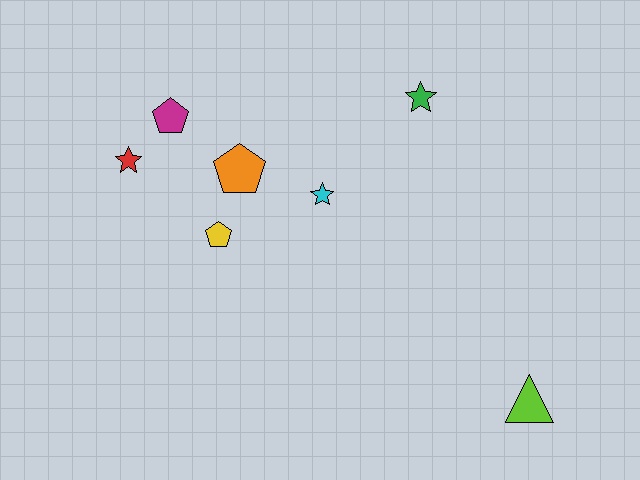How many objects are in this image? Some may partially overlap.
There are 7 objects.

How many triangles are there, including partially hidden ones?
There is 1 triangle.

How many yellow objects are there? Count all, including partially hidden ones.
There is 1 yellow object.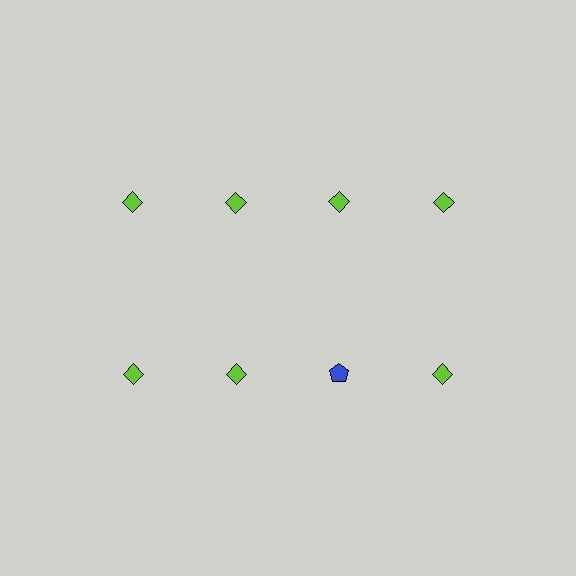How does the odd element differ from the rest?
It differs in both color (blue instead of lime) and shape (pentagon instead of diamond).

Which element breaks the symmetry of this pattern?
The blue pentagon in the second row, center column breaks the symmetry. All other shapes are lime diamonds.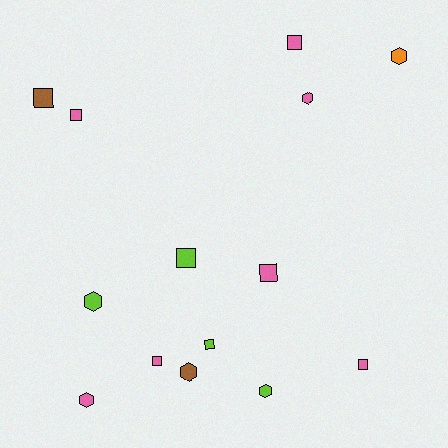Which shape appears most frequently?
Square, with 8 objects.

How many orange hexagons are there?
There is 1 orange hexagon.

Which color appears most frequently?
Pink, with 7 objects.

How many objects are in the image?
There are 14 objects.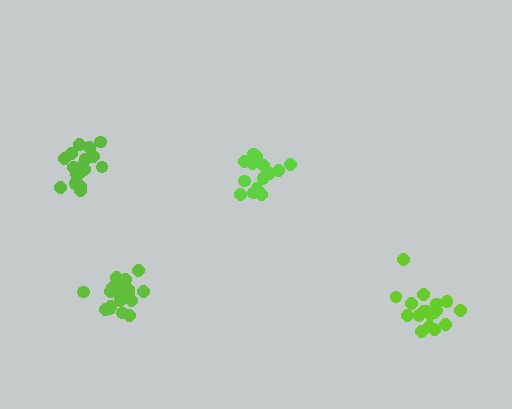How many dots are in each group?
Group 1: 18 dots, Group 2: 19 dots, Group 3: 19 dots, Group 4: 14 dots (70 total).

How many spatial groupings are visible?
There are 4 spatial groupings.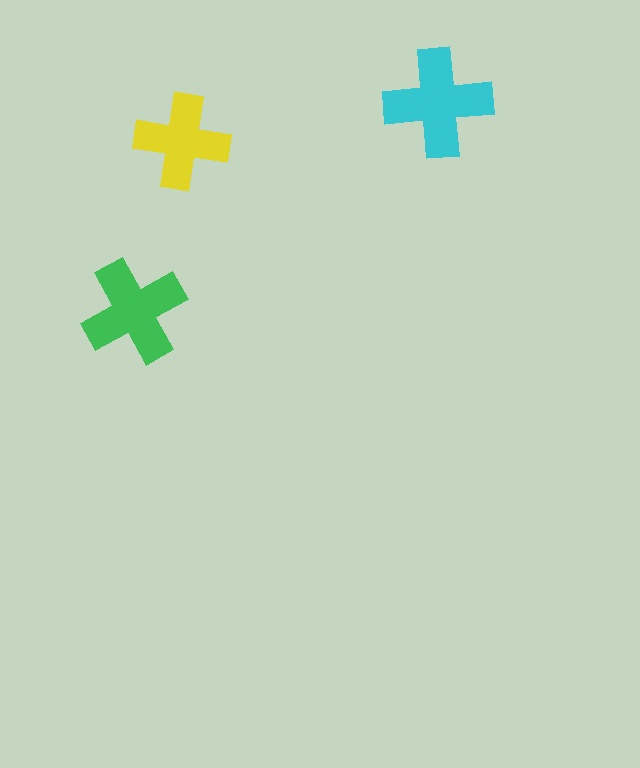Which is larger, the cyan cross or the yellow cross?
The cyan one.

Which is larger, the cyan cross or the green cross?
The cyan one.